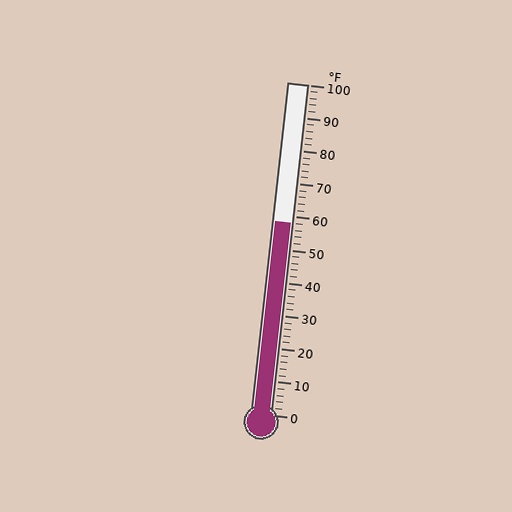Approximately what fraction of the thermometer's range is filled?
The thermometer is filled to approximately 60% of its range.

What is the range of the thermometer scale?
The thermometer scale ranges from 0°F to 100°F.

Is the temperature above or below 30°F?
The temperature is above 30°F.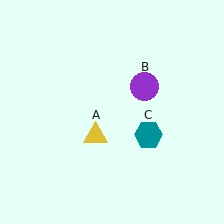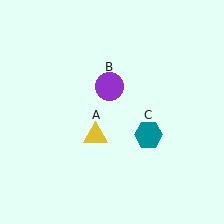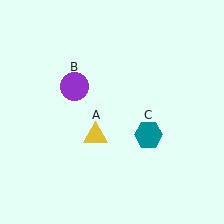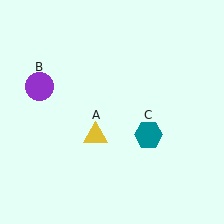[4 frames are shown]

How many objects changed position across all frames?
1 object changed position: purple circle (object B).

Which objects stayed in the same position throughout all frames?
Yellow triangle (object A) and teal hexagon (object C) remained stationary.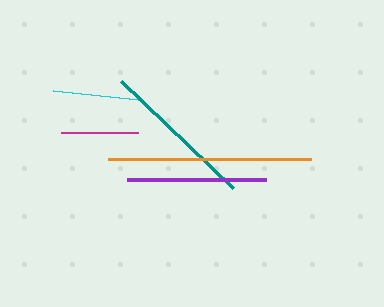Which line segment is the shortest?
The magenta line is the shortest at approximately 76 pixels.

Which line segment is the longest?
The orange line is the longest at approximately 204 pixels.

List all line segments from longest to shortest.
From longest to shortest: orange, teal, purple, cyan, magenta.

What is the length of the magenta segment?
The magenta segment is approximately 76 pixels long.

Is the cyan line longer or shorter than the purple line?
The purple line is longer than the cyan line.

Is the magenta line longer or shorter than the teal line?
The teal line is longer than the magenta line.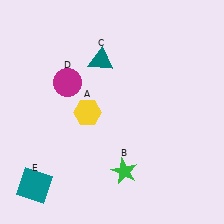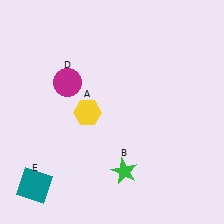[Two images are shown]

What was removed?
The teal triangle (C) was removed in Image 2.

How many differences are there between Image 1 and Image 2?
There is 1 difference between the two images.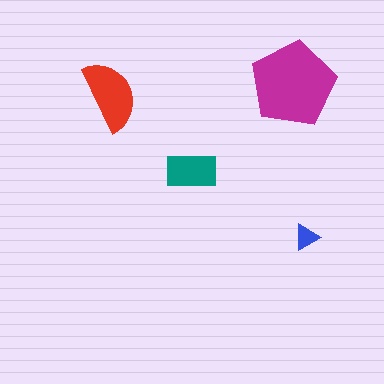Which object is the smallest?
The blue triangle.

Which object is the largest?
The magenta pentagon.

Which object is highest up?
The magenta pentagon is topmost.